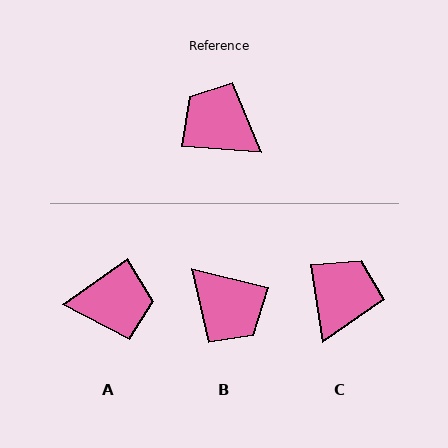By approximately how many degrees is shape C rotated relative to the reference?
Approximately 77 degrees clockwise.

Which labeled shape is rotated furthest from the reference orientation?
B, about 171 degrees away.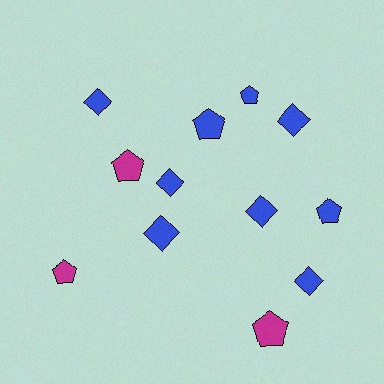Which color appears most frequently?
Blue, with 9 objects.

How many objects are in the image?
There are 12 objects.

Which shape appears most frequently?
Pentagon, with 6 objects.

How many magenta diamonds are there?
There are no magenta diamonds.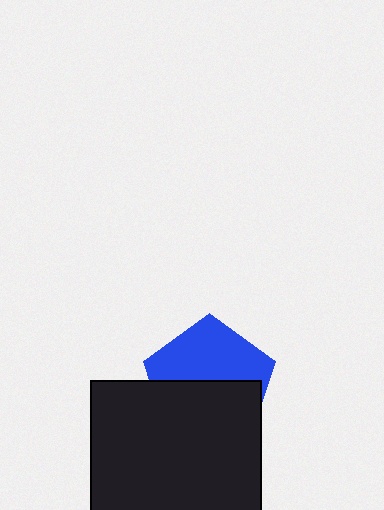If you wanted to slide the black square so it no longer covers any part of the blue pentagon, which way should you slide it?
Slide it down — that is the most direct way to separate the two shapes.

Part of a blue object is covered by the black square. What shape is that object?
It is a pentagon.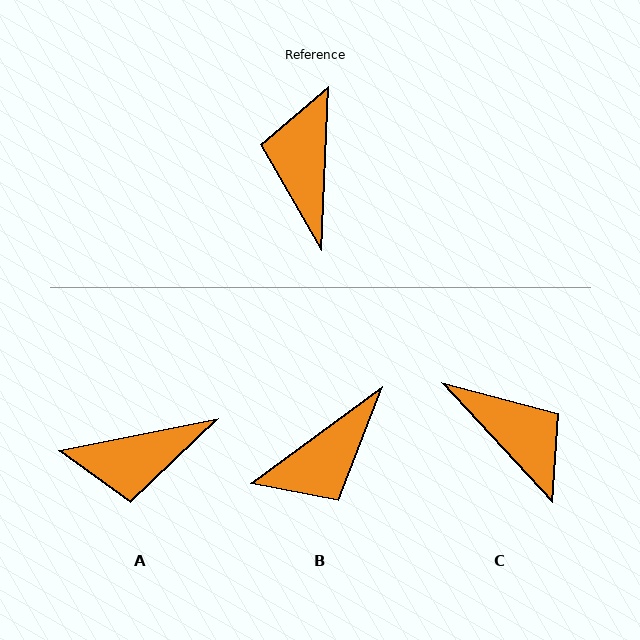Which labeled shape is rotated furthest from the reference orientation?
C, about 135 degrees away.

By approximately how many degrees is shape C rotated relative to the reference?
Approximately 135 degrees clockwise.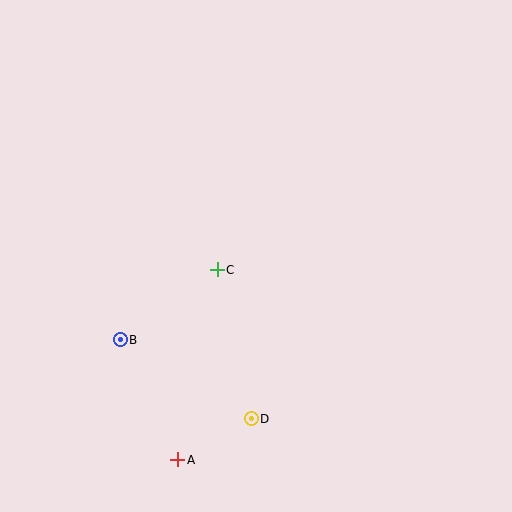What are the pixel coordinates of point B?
Point B is at (120, 340).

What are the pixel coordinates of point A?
Point A is at (178, 460).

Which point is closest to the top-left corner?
Point C is closest to the top-left corner.